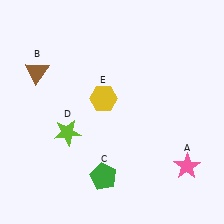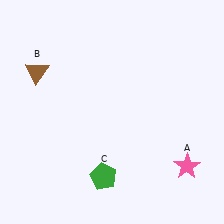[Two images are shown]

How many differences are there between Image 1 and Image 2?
There are 2 differences between the two images.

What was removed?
The yellow hexagon (E), the lime star (D) were removed in Image 2.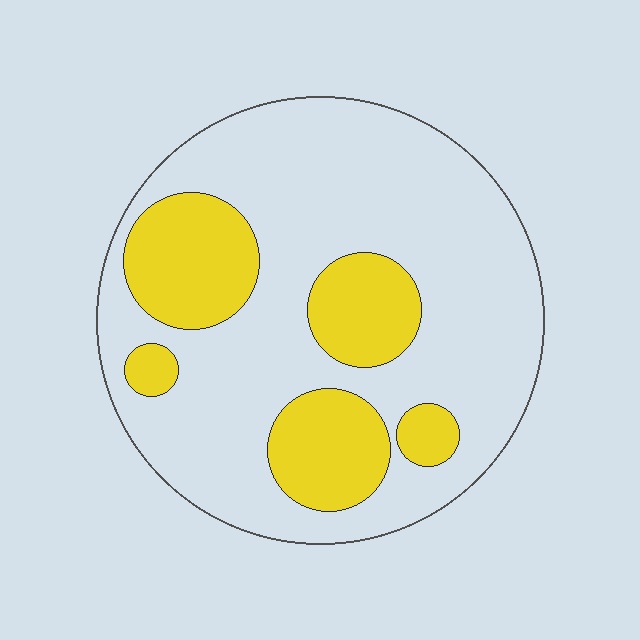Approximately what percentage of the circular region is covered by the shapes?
Approximately 25%.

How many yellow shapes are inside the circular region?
5.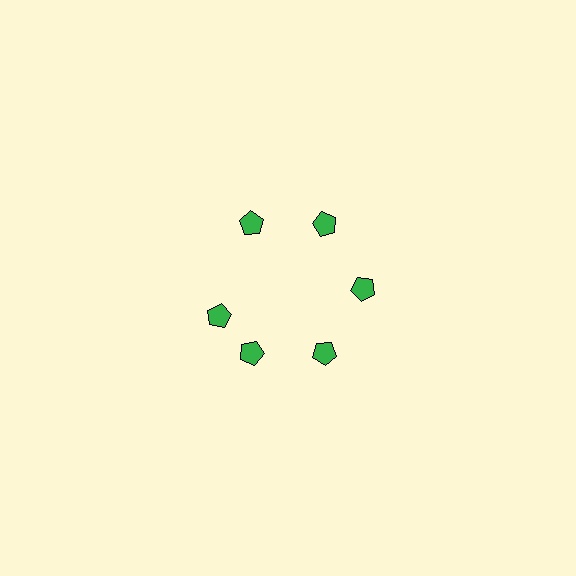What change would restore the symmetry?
The symmetry would be restored by rotating it back into even spacing with its neighbors so that all 6 pentagons sit at equal angles and equal distance from the center.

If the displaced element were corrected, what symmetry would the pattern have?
It would have 6-fold rotational symmetry — the pattern would map onto itself every 60 degrees.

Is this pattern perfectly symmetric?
No. The 6 green pentagons are arranged in a ring, but one element near the 9 o'clock position is rotated out of alignment along the ring, breaking the 6-fold rotational symmetry.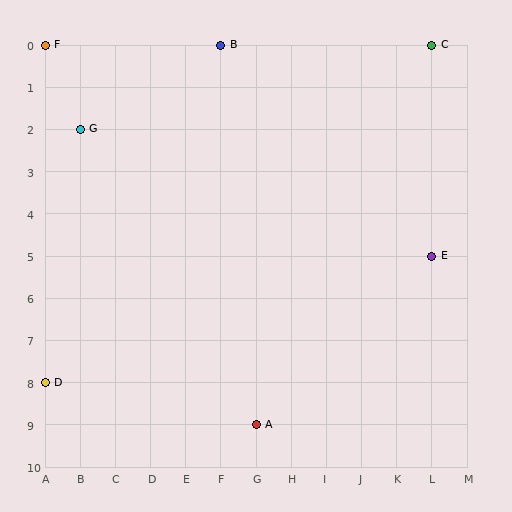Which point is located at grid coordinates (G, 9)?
Point A is at (G, 9).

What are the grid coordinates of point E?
Point E is at grid coordinates (L, 5).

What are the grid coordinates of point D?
Point D is at grid coordinates (A, 8).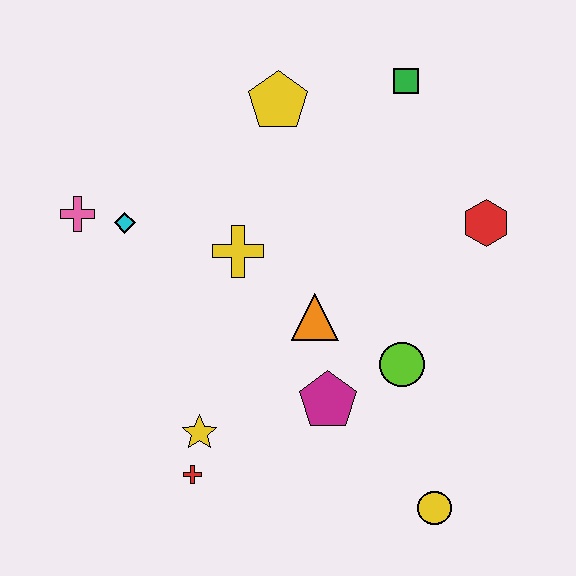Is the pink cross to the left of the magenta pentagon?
Yes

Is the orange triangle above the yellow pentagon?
No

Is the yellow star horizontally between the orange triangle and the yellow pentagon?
No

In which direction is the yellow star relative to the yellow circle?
The yellow star is to the left of the yellow circle.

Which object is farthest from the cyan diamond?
The yellow circle is farthest from the cyan diamond.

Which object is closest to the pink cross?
The cyan diamond is closest to the pink cross.